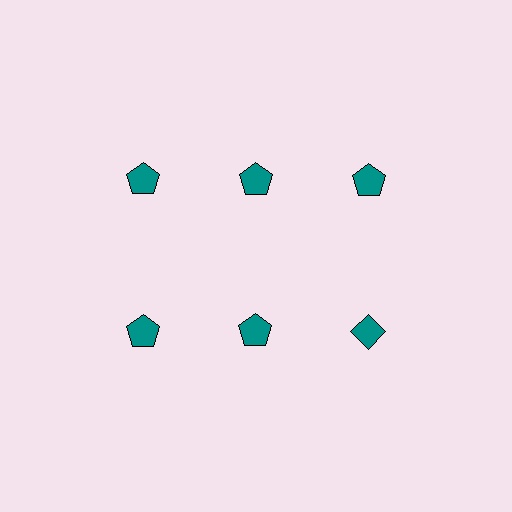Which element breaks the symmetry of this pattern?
The teal diamond in the second row, center column breaks the symmetry. All other shapes are teal pentagons.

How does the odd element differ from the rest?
It has a different shape: diamond instead of pentagon.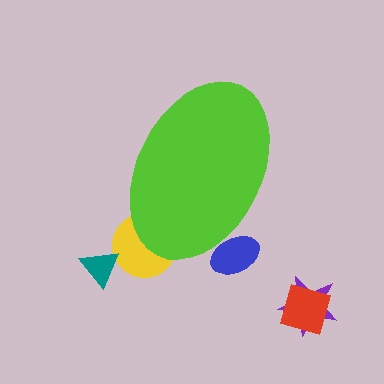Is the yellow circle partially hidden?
Yes, the yellow circle is partially hidden behind the lime ellipse.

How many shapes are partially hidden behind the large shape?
2 shapes are partially hidden.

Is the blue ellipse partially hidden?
Yes, the blue ellipse is partially hidden behind the lime ellipse.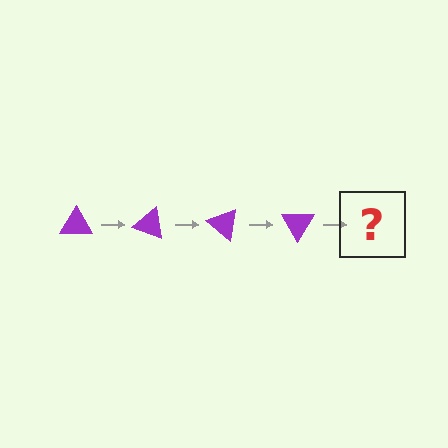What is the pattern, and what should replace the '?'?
The pattern is that the triangle rotates 20 degrees each step. The '?' should be a purple triangle rotated 80 degrees.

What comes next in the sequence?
The next element should be a purple triangle rotated 80 degrees.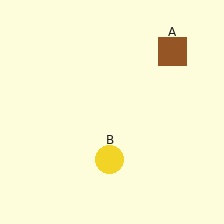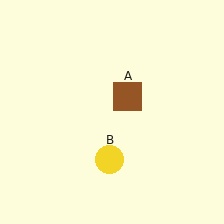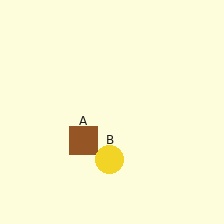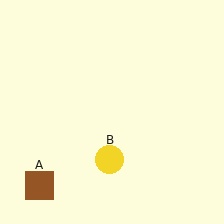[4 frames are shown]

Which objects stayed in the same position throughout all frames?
Yellow circle (object B) remained stationary.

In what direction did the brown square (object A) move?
The brown square (object A) moved down and to the left.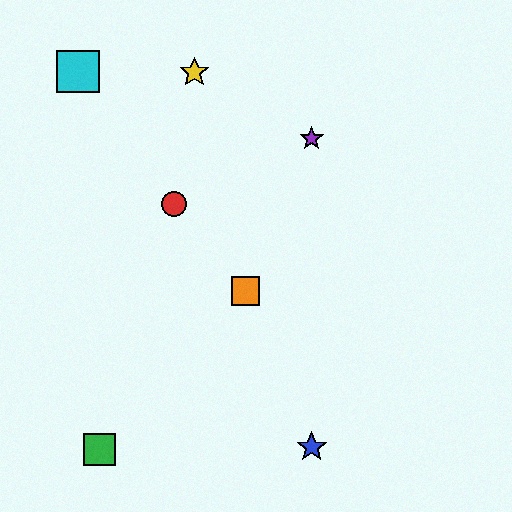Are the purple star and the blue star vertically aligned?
Yes, both are at x≈312.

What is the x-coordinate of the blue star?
The blue star is at x≈312.